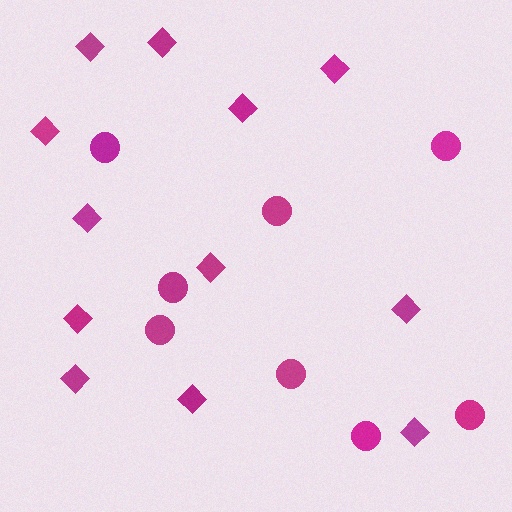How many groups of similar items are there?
There are 2 groups: one group of diamonds (12) and one group of circles (8).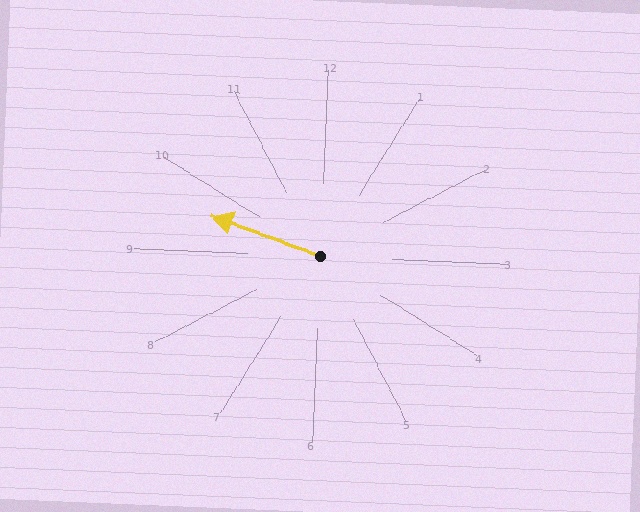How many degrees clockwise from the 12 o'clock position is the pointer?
Approximately 288 degrees.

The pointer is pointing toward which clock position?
Roughly 10 o'clock.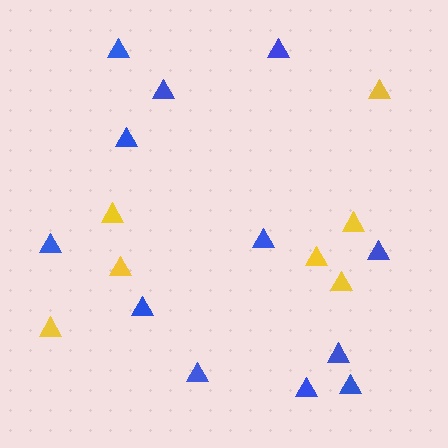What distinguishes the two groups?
There are 2 groups: one group of yellow triangles (7) and one group of blue triangles (12).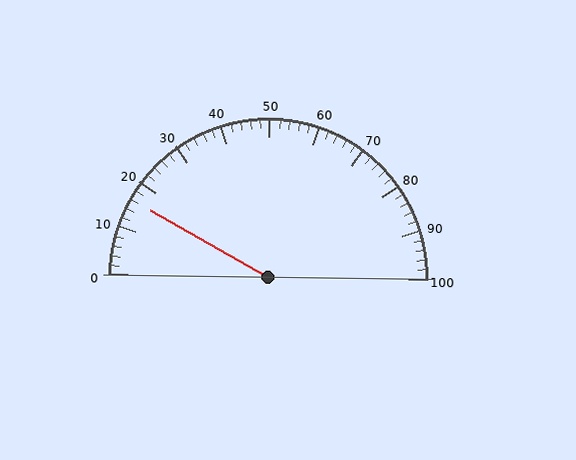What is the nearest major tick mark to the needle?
The nearest major tick mark is 20.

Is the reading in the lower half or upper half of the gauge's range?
The reading is in the lower half of the range (0 to 100).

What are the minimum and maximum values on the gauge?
The gauge ranges from 0 to 100.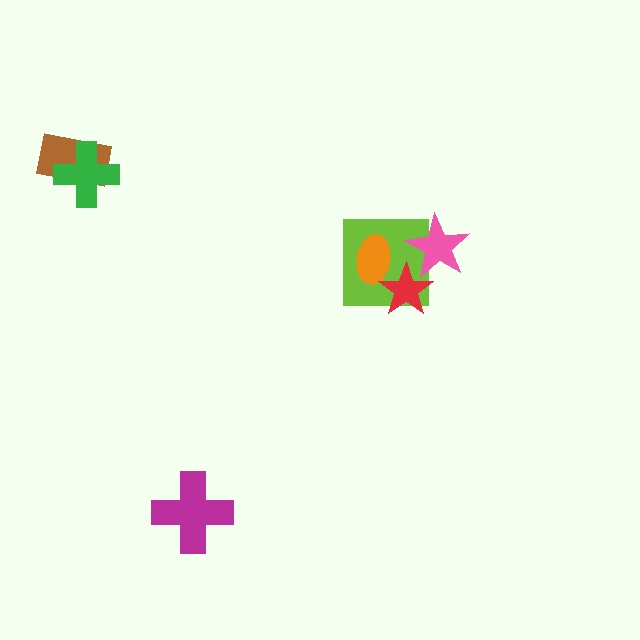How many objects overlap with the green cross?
1 object overlaps with the green cross.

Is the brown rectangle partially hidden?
Yes, it is partially covered by another shape.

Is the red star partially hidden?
Yes, it is partially covered by another shape.